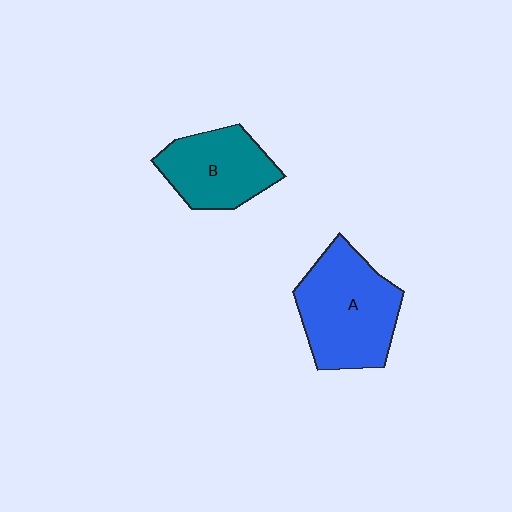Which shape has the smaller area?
Shape B (teal).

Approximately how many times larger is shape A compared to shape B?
Approximately 1.4 times.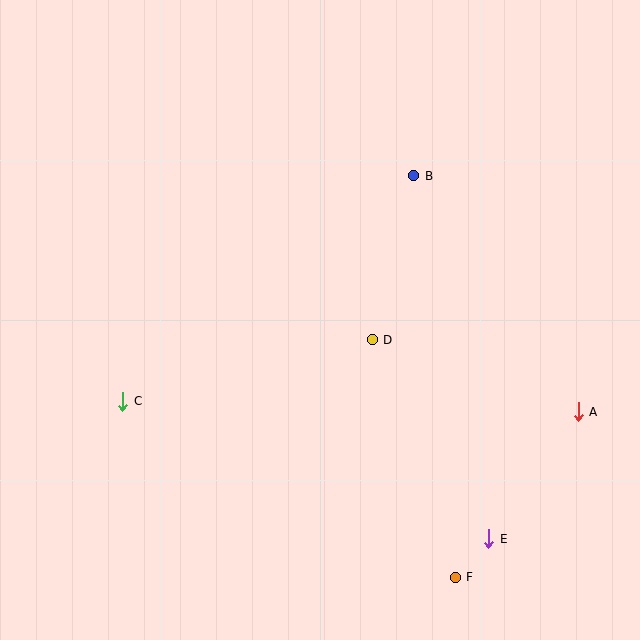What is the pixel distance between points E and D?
The distance between E and D is 231 pixels.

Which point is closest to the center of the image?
Point D at (372, 340) is closest to the center.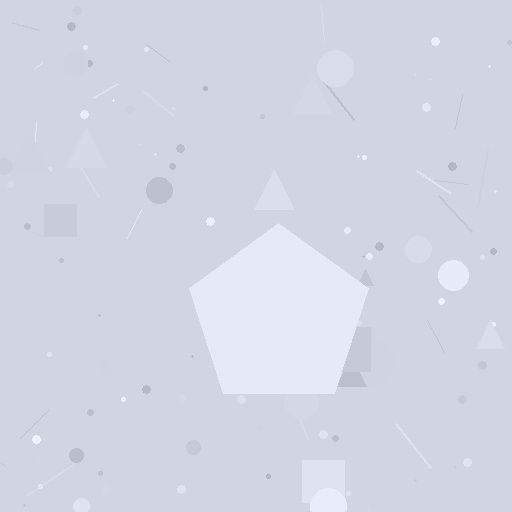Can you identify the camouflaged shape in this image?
The camouflaged shape is a pentagon.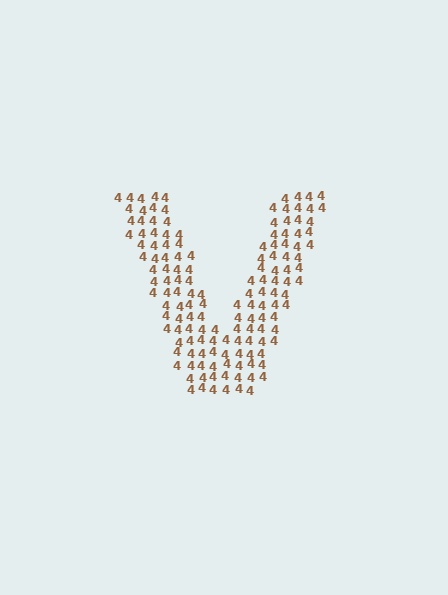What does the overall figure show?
The overall figure shows the letter V.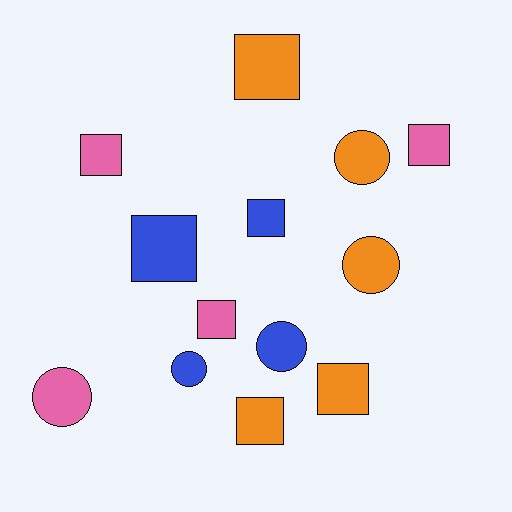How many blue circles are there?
There are 2 blue circles.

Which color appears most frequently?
Orange, with 5 objects.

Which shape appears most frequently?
Square, with 8 objects.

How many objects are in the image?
There are 13 objects.